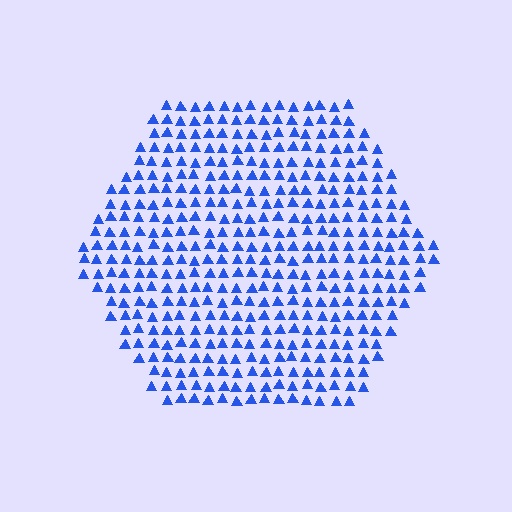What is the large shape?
The large shape is a hexagon.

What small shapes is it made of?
It is made of small triangles.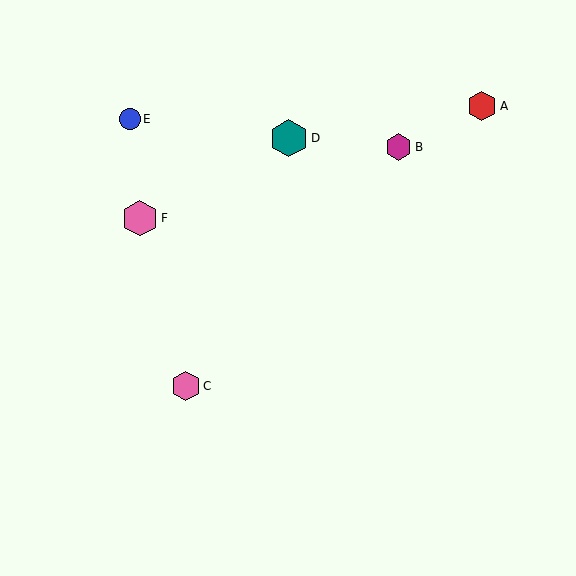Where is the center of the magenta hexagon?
The center of the magenta hexagon is at (398, 147).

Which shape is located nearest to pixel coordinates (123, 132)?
The blue circle (labeled E) at (130, 119) is nearest to that location.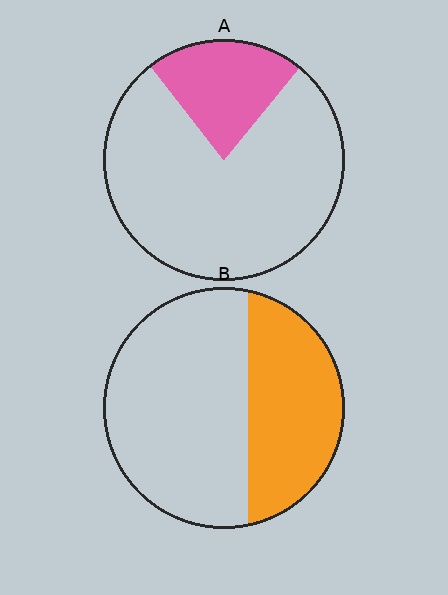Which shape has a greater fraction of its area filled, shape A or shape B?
Shape B.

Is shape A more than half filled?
No.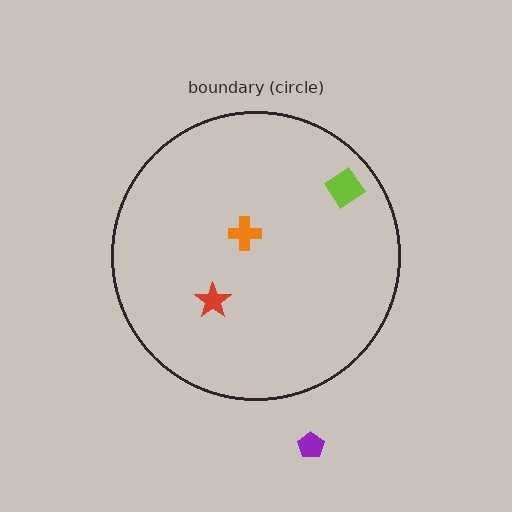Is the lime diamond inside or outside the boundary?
Inside.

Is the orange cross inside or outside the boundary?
Inside.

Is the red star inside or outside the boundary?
Inside.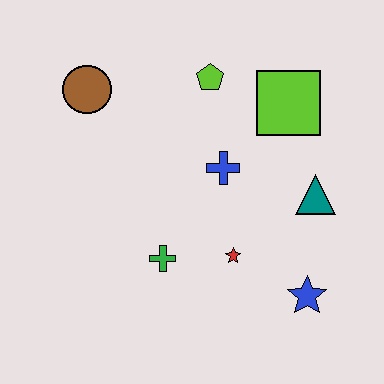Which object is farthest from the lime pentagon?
The blue star is farthest from the lime pentagon.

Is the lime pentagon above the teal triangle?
Yes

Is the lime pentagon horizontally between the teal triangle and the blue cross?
No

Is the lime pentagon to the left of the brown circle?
No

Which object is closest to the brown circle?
The lime pentagon is closest to the brown circle.